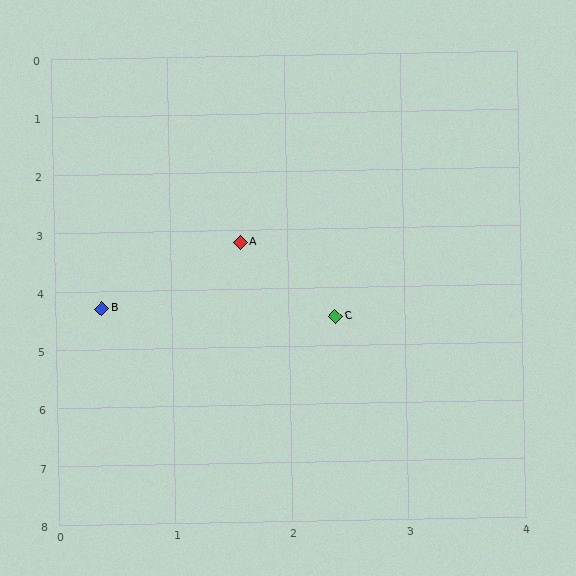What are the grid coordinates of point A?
Point A is at approximately (1.6, 3.2).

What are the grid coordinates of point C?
Point C is at approximately (2.4, 4.5).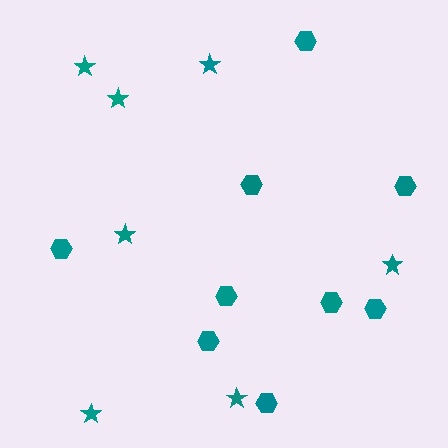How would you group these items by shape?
There are 2 groups: one group of hexagons (9) and one group of stars (7).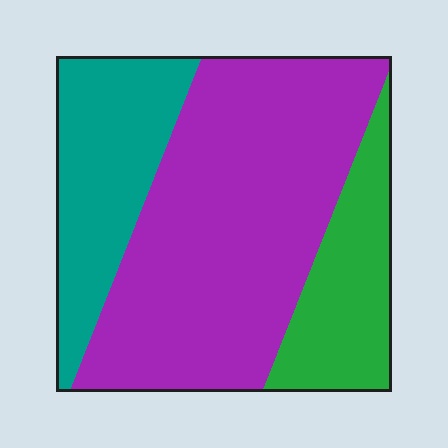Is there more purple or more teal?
Purple.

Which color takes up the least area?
Green, at roughly 20%.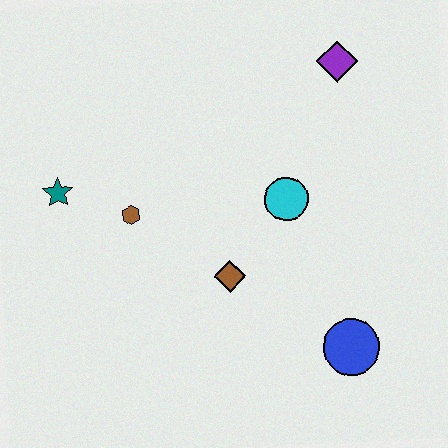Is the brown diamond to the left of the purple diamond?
Yes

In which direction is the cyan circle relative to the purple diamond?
The cyan circle is below the purple diamond.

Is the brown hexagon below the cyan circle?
Yes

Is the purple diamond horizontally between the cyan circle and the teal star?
No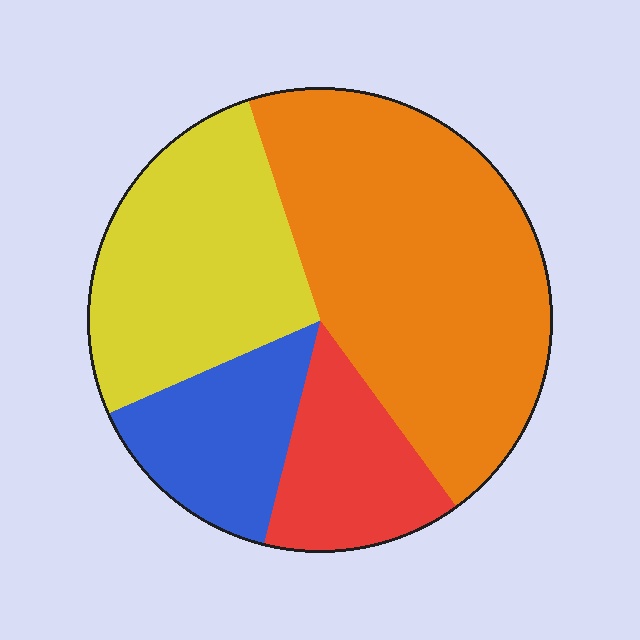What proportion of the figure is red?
Red covers roughly 15% of the figure.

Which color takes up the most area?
Orange, at roughly 45%.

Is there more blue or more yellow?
Yellow.